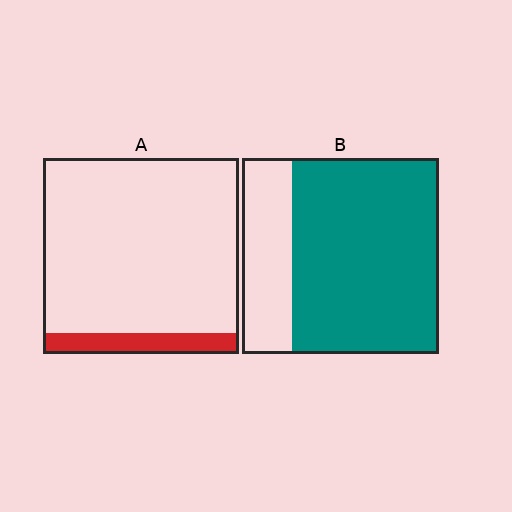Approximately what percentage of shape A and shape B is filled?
A is approximately 10% and B is approximately 75%.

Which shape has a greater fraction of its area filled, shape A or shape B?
Shape B.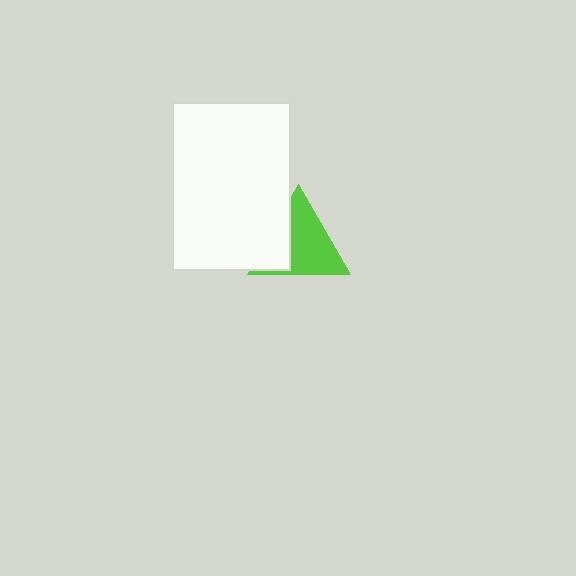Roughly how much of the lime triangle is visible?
Most of it is visible (roughly 67%).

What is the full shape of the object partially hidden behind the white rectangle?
The partially hidden object is a lime triangle.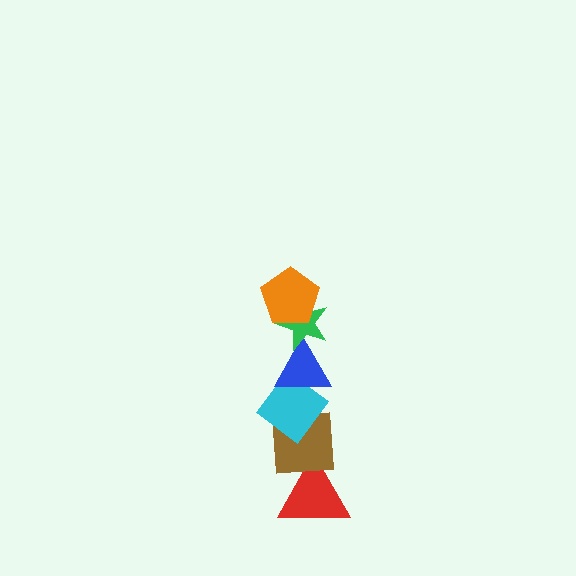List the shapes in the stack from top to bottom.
From top to bottom: the orange pentagon, the green star, the blue triangle, the cyan diamond, the brown square, the red triangle.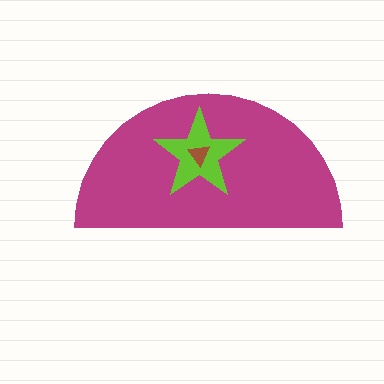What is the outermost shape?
The magenta semicircle.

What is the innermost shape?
The brown triangle.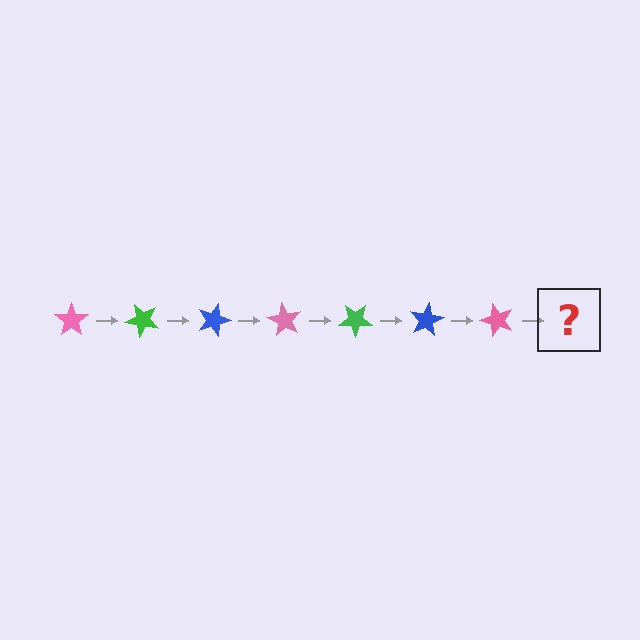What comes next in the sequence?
The next element should be a green star, rotated 315 degrees from the start.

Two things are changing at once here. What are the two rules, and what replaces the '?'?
The two rules are that it rotates 45 degrees each step and the color cycles through pink, green, and blue. The '?' should be a green star, rotated 315 degrees from the start.